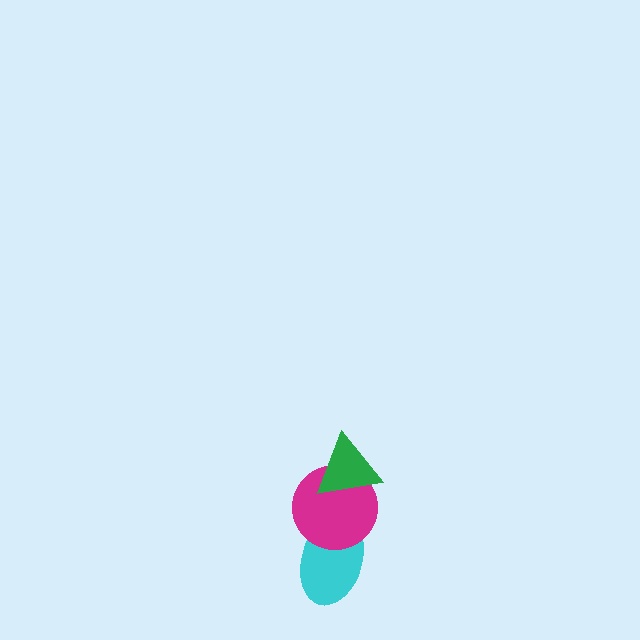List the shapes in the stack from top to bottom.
From top to bottom: the green triangle, the magenta circle, the cyan ellipse.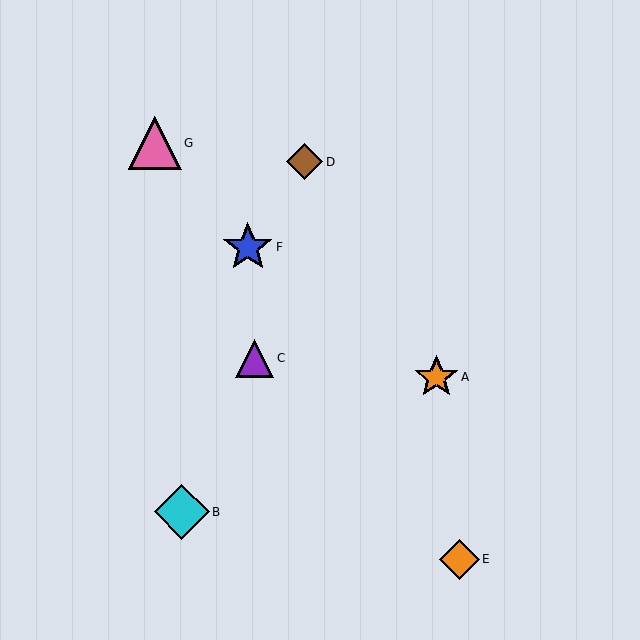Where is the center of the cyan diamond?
The center of the cyan diamond is at (182, 512).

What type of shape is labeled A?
Shape A is an orange star.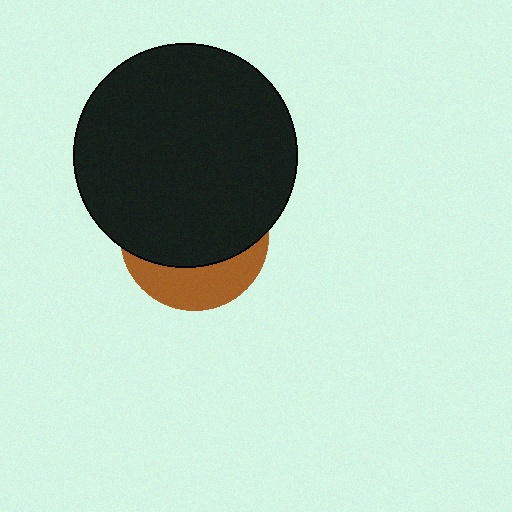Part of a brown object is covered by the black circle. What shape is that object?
It is a circle.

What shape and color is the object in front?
The object in front is a black circle.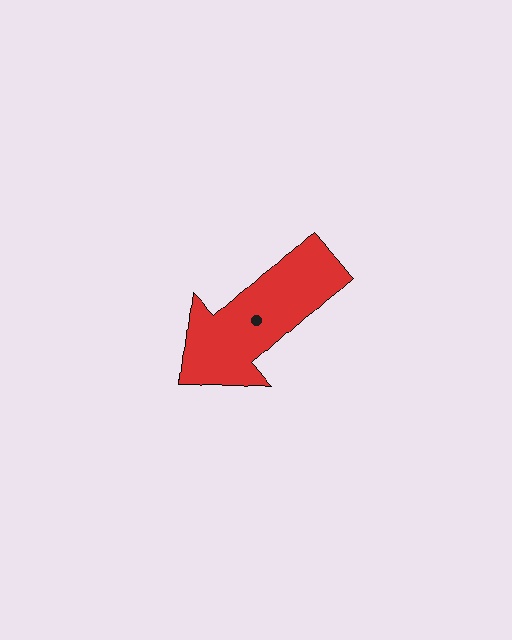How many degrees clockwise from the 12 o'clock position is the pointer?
Approximately 228 degrees.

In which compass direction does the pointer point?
Southwest.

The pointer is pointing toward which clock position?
Roughly 8 o'clock.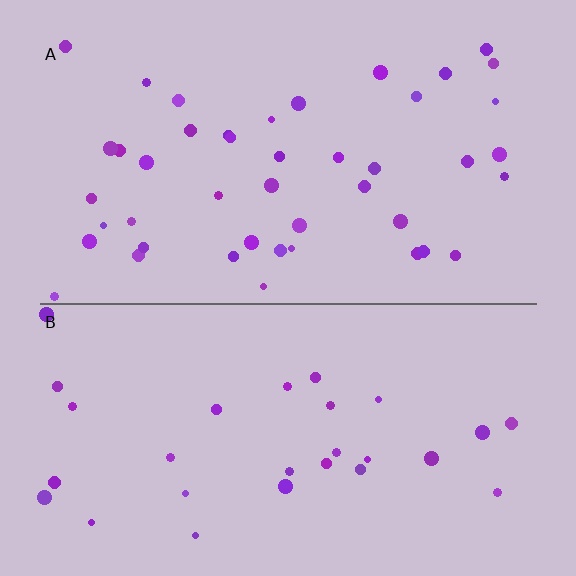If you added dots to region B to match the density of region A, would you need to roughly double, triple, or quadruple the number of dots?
Approximately double.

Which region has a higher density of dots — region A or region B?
A (the top).